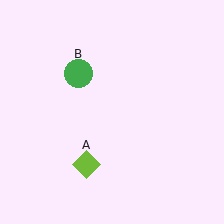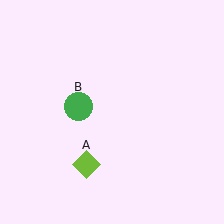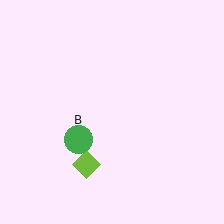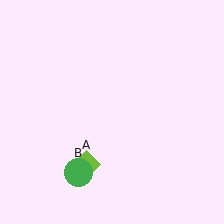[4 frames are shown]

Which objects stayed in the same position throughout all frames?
Lime diamond (object A) remained stationary.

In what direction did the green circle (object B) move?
The green circle (object B) moved down.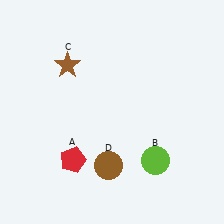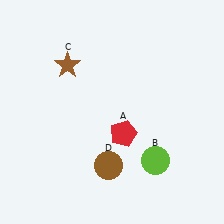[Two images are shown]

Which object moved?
The red pentagon (A) moved right.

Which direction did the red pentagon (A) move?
The red pentagon (A) moved right.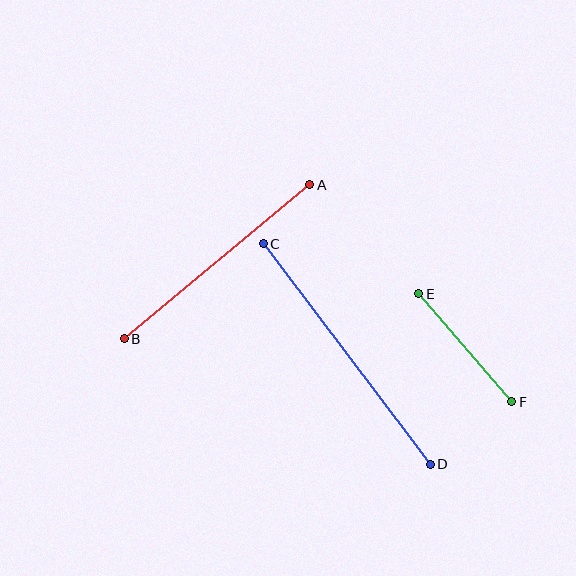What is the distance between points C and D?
The distance is approximately 277 pixels.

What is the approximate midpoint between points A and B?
The midpoint is at approximately (217, 262) pixels.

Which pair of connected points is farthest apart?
Points C and D are farthest apart.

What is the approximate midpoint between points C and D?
The midpoint is at approximately (347, 354) pixels.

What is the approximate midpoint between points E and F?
The midpoint is at approximately (465, 348) pixels.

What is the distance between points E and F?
The distance is approximately 143 pixels.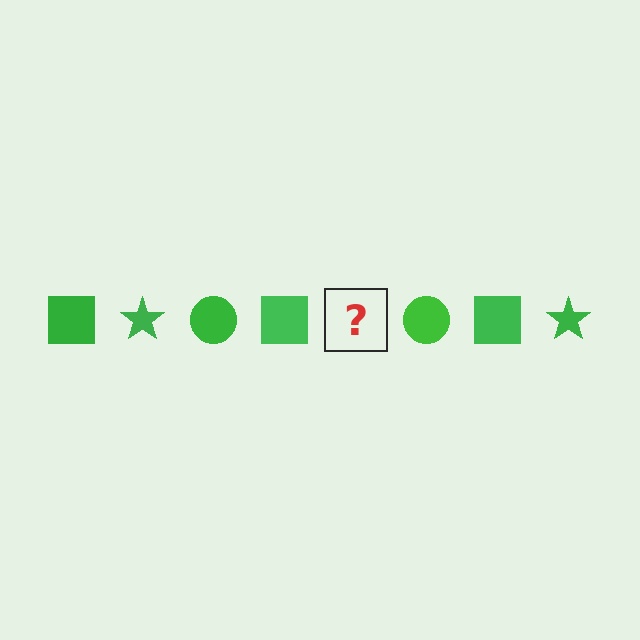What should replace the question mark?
The question mark should be replaced with a green star.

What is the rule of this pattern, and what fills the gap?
The rule is that the pattern cycles through square, star, circle shapes in green. The gap should be filled with a green star.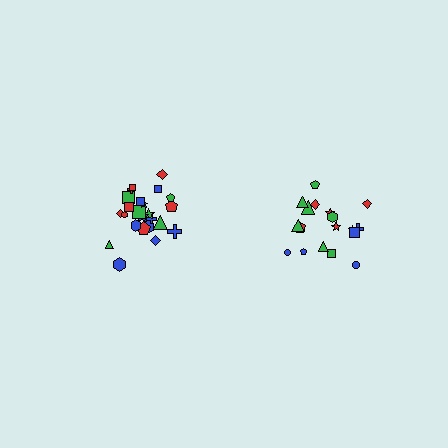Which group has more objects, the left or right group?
The left group.